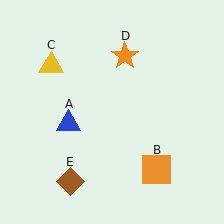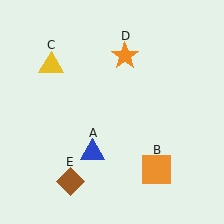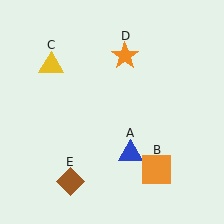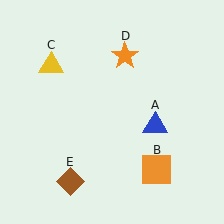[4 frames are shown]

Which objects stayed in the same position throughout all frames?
Orange square (object B) and yellow triangle (object C) and orange star (object D) and brown diamond (object E) remained stationary.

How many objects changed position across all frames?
1 object changed position: blue triangle (object A).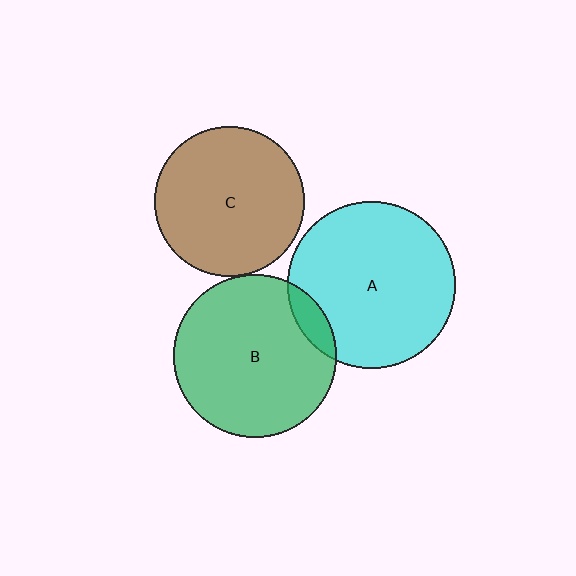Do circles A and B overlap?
Yes.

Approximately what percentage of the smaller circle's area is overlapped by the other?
Approximately 10%.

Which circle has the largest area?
Circle A (cyan).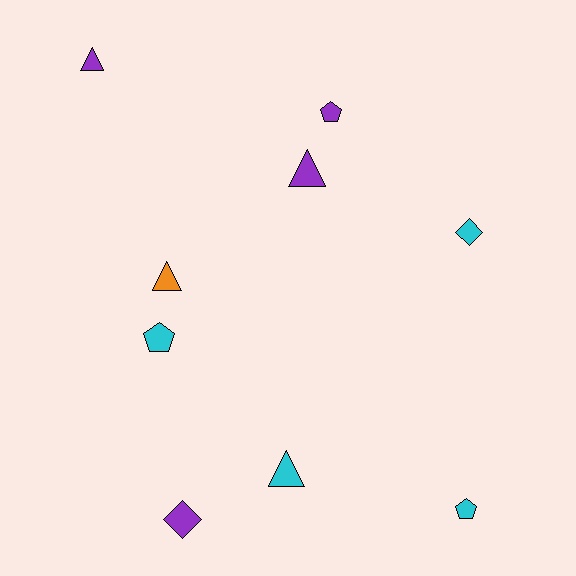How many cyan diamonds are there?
There is 1 cyan diamond.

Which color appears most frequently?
Cyan, with 4 objects.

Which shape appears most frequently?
Triangle, with 4 objects.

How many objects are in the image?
There are 9 objects.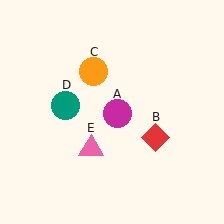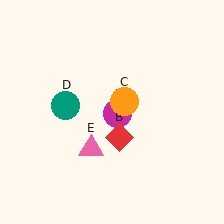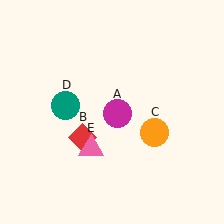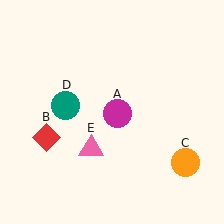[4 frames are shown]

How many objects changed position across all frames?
2 objects changed position: red diamond (object B), orange circle (object C).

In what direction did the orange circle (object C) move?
The orange circle (object C) moved down and to the right.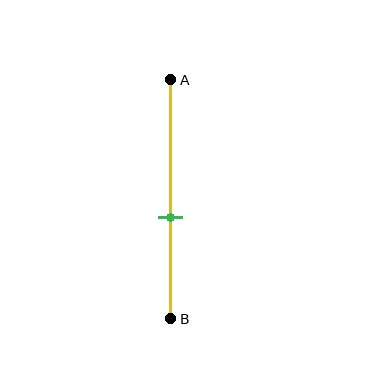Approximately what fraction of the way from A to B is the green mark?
The green mark is approximately 60% of the way from A to B.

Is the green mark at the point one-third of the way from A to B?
No, the mark is at about 60% from A, not at the 33% one-third point.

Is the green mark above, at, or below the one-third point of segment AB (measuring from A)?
The green mark is below the one-third point of segment AB.